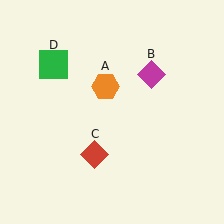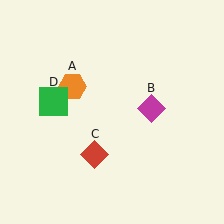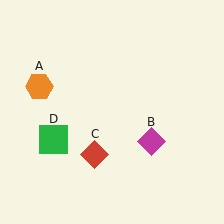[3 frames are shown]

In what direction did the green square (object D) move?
The green square (object D) moved down.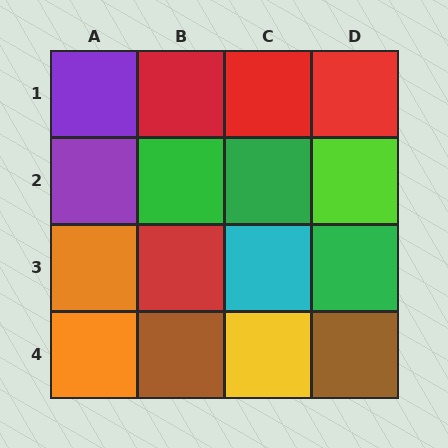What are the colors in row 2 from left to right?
Purple, green, green, lime.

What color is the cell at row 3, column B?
Red.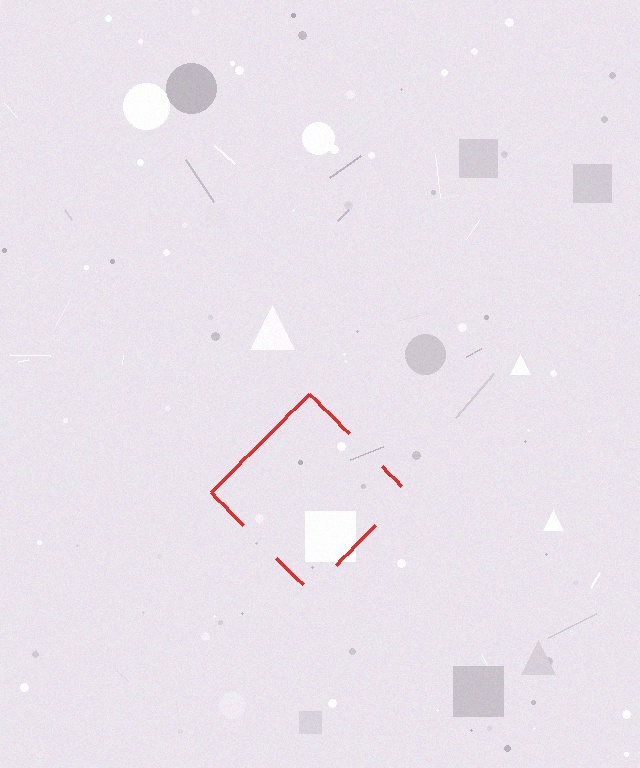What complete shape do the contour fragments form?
The contour fragments form a diamond.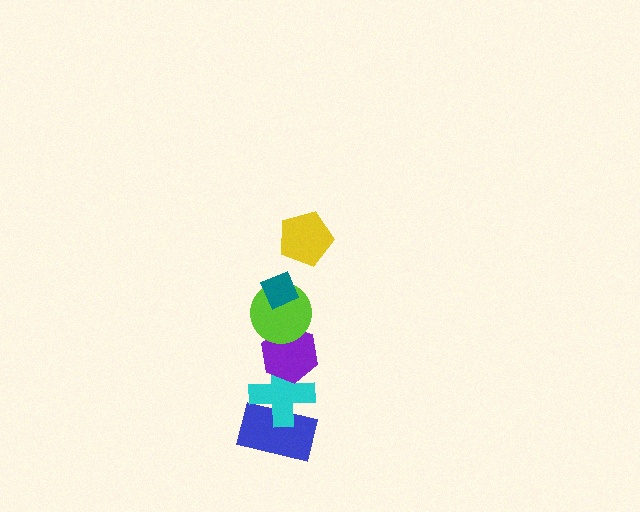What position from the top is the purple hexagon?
The purple hexagon is 4th from the top.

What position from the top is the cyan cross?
The cyan cross is 5th from the top.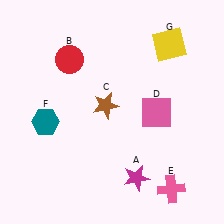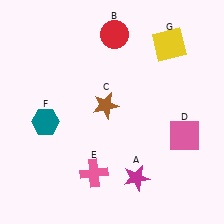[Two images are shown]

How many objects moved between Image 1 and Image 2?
3 objects moved between the two images.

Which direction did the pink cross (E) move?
The pink cross (E) moved left.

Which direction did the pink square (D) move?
The pink square (D) moved right.